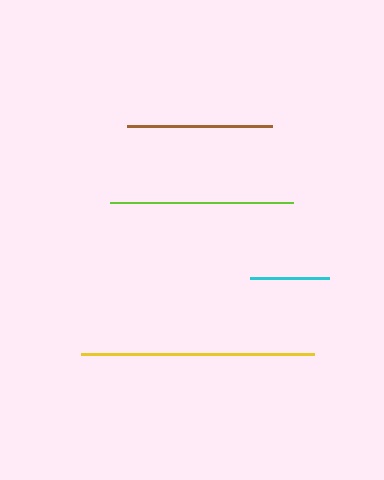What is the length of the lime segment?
The lime segment is approximately 184 pixels long.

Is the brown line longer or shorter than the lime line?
The lime line is longer than the brown line.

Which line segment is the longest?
The yellow line is the longest at approximately 232 pixels.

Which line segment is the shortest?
The cyan line is the shortest at approximately 79 pixels.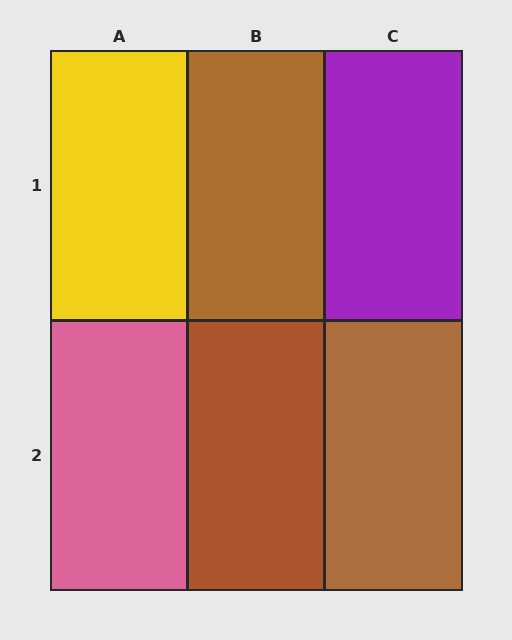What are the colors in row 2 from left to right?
Pink, brown, brown.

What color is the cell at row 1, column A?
Yellow.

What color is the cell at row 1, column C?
Purple.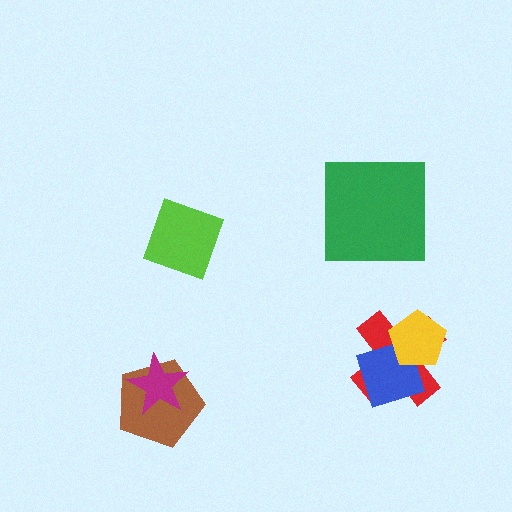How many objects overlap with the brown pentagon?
1 object overlaps with the brown pentagon.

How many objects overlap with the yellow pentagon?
2 objects overlap with the yellow pentagon.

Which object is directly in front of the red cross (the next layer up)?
The blue square is directly in front of the red cross.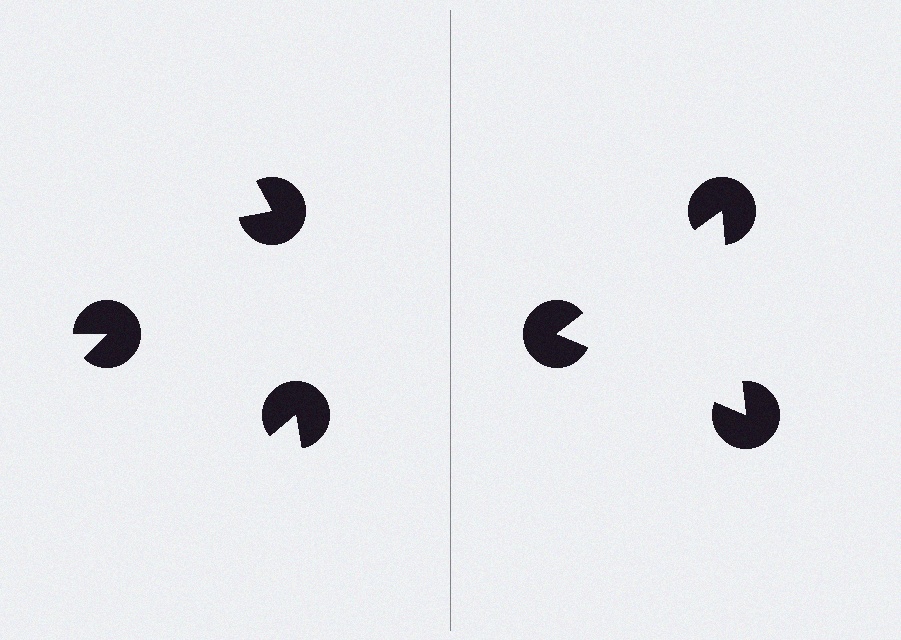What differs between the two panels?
The pac-man discs are positioned identically on both sides; only the wedge orientations differ. On the right they align to a triangle; on the left they are misaligned.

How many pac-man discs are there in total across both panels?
6 — 3 on each side.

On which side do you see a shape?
An illusory triangle appears on the right side. On the left side the wedge cuts are rotated, so no coherent shape forms.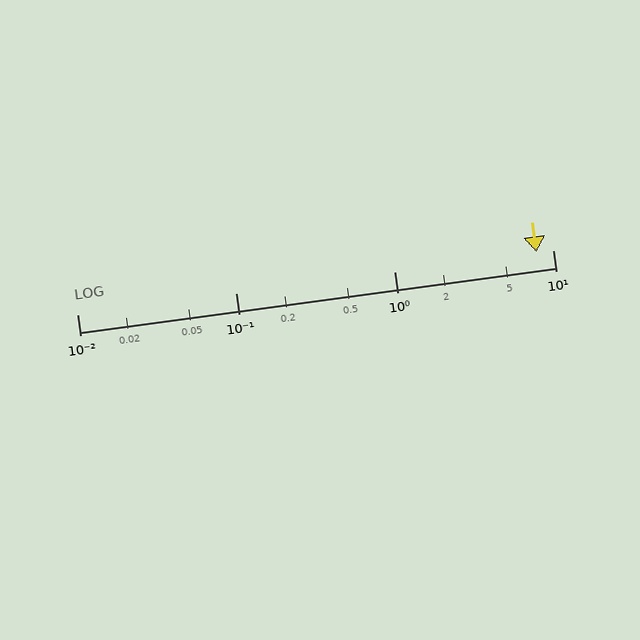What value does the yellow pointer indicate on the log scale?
The pointer indicates approximately 7.9.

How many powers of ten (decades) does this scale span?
The scale spans 3 decades, from 0.01 to 10.